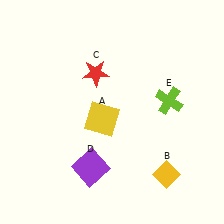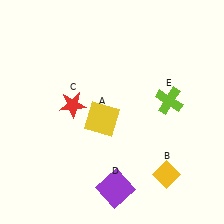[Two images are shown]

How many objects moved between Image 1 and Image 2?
2 objects moved between the two images.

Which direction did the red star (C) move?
The red star (C) moved down.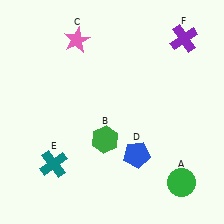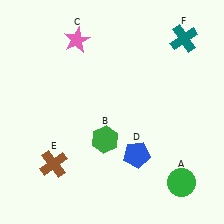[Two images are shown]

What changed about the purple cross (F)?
In Image 1, F is purple. In Image 2, it changed to teal.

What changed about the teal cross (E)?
In Image 1, E is teal. In Image 2, it changed to brown.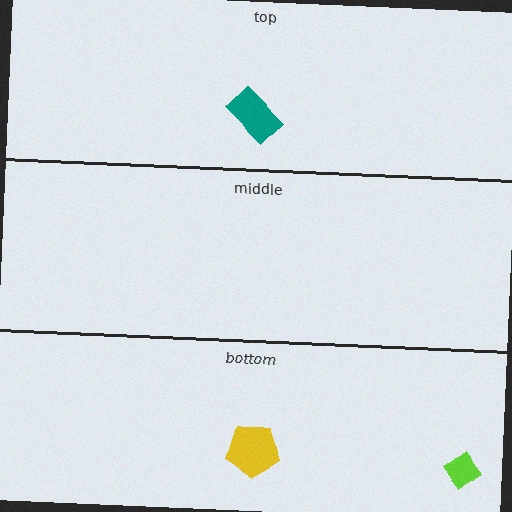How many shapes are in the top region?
1.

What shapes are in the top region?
The teal rectangle.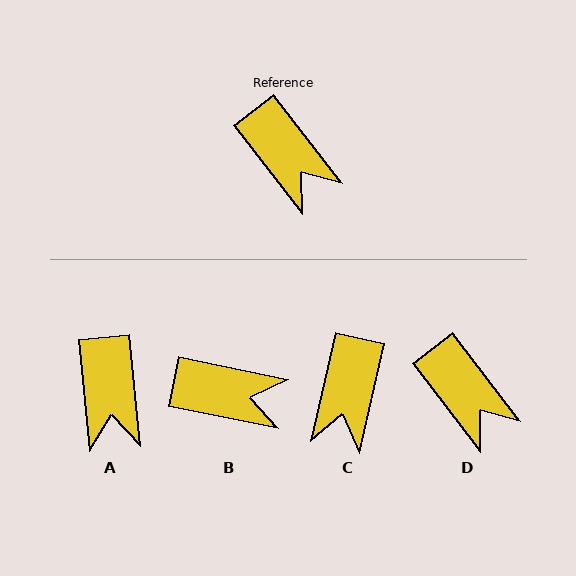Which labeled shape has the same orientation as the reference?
D.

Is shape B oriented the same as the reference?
No, it is off by about 41 degrees.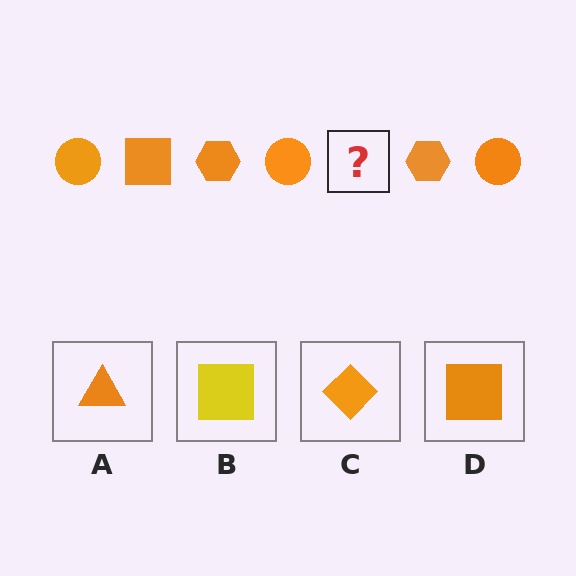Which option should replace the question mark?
Option D.